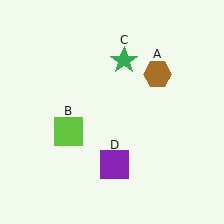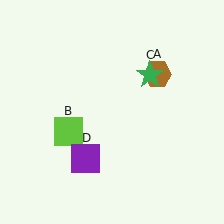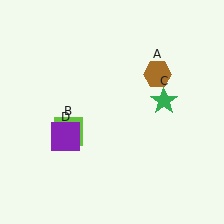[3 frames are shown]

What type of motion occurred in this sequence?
The green star (object C), purple square (object D) rotated clockwise around the center of the scene.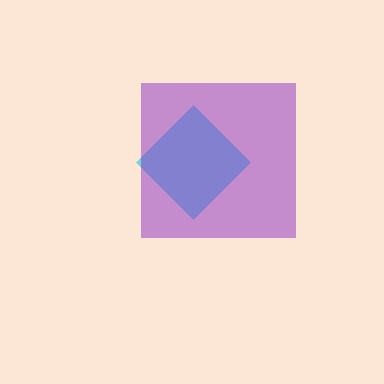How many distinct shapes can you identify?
There are 2 distinct shapes: a cyan diamond, a purple square.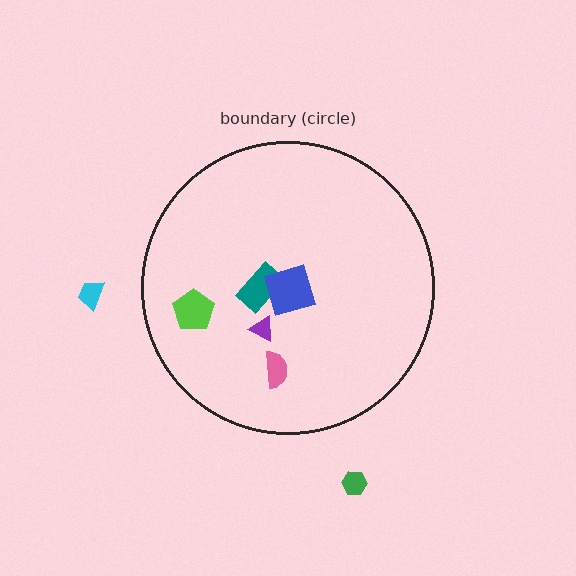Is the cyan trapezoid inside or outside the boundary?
Outside.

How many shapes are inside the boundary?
5 inside, 2 outside.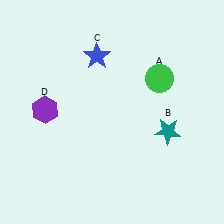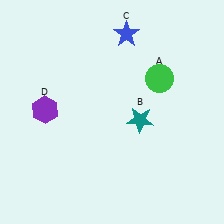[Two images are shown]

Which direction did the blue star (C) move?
The blue star (C) moved right.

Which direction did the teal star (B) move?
The teal star (B) moved left.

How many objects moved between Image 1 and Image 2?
2 objects moved between the two images.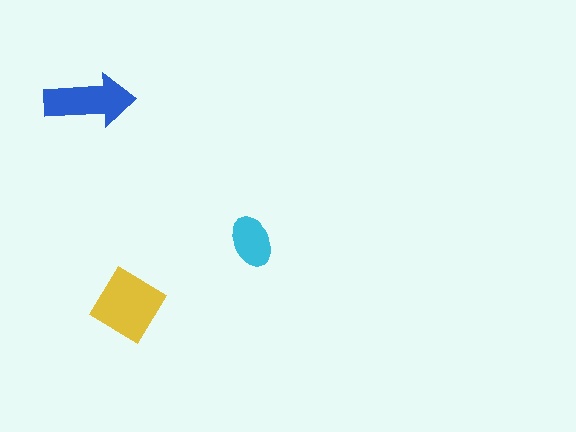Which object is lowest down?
The yellow diamond is bottommost.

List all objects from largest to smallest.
The yellow diamond, the blue arrow, the cyan ellipse.